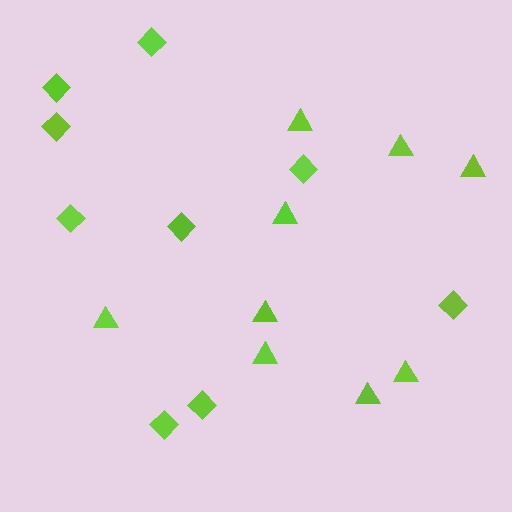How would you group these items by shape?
There are 2 groups: one group of triangles (9) and one group of diamonds (9).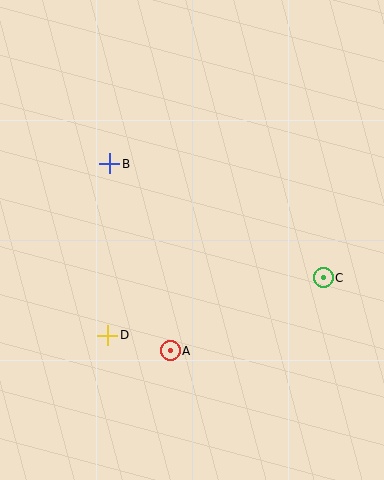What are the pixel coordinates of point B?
Point B is at (110, 164).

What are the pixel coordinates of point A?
Point A is at (170, 351).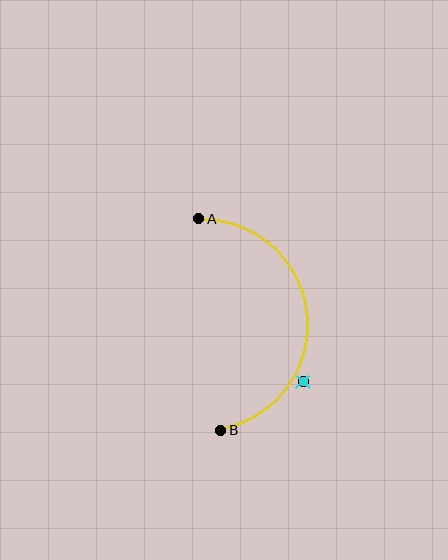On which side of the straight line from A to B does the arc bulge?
The arc bulges to the right of the straight line connecting A and B.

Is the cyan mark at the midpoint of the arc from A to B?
No — the cyan mark does not lie on the arc at all. It sits slightly outside the curve.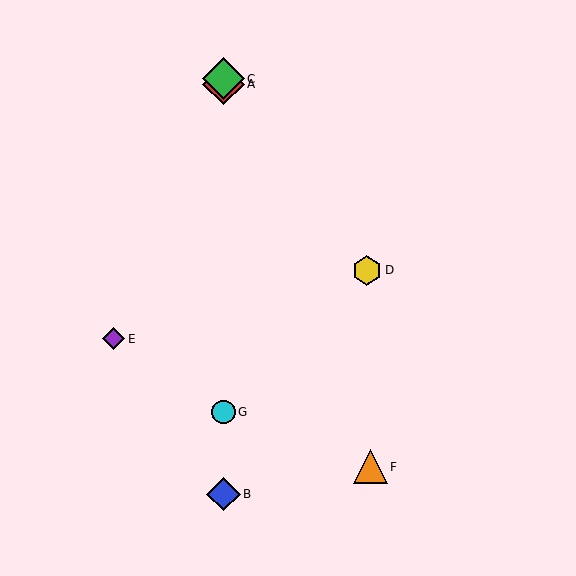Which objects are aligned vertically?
Objects A, B, C, G are aligned vertically.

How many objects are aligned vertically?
4 objects (A, B, C, G) are aligned vertically.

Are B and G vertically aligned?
Yes, both are at x≈223.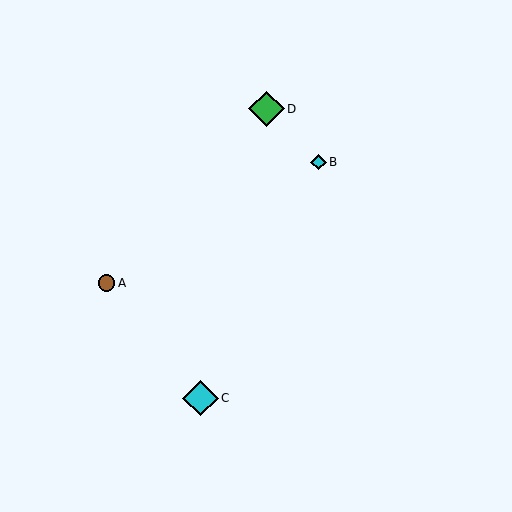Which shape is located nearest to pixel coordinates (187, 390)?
The cyan diamond (labeled C) at (200, 398) is nearest to that location.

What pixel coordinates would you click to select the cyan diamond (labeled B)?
Click at (318, 162) to select the cyan diamond B.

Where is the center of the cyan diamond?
The center of the cyan diamond is at (200, 398).